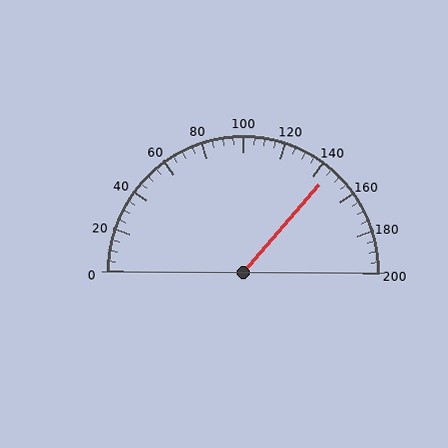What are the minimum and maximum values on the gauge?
The gauge ranges from 0 to 200.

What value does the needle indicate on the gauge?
The needle indicates approximately 145.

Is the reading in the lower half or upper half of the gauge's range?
The reading is in the upper half of the range (0 to 200).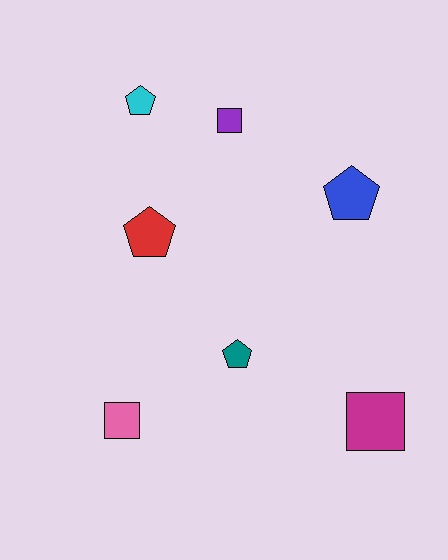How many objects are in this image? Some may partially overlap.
There are 7 objects.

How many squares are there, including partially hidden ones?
There are 3 squares.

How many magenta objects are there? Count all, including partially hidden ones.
There is 1 magenta object.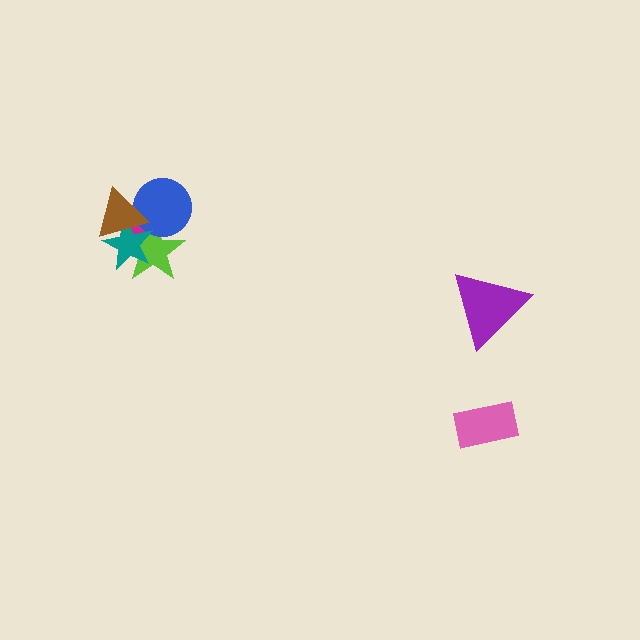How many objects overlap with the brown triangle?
4 objects overlap with the brown triangle.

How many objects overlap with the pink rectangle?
0 objects overlap with the pink rectangle.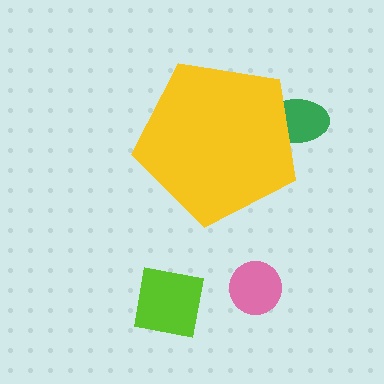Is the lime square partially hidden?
No, the lime square is fully visible.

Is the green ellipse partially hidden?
Yes, the green ellipse is partially hidden behind the yellow pentagon.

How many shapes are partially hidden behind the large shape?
1 shape is partially hidden.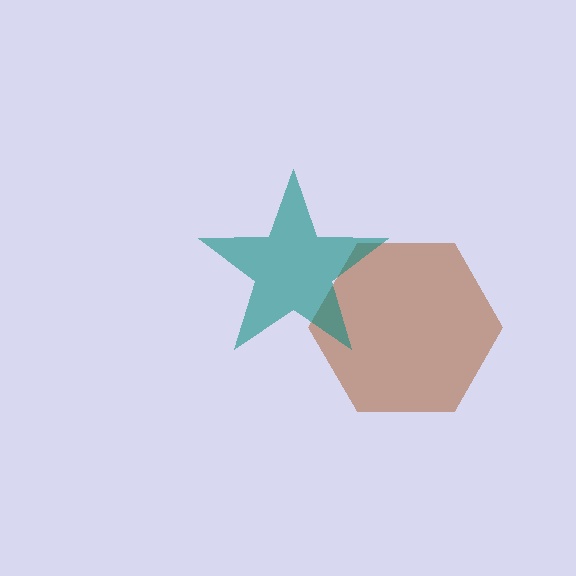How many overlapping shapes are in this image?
There are 2 overlapping shapes in the image.